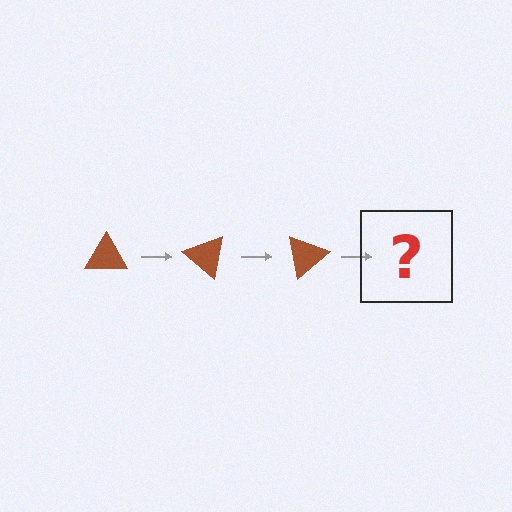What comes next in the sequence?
The next element should be a brown triangle rotated 120 degrees.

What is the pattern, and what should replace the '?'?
The pattern is that the triangle rotates 40 degrees each step. The '?' should be a brown triangle rotated 120 degrees.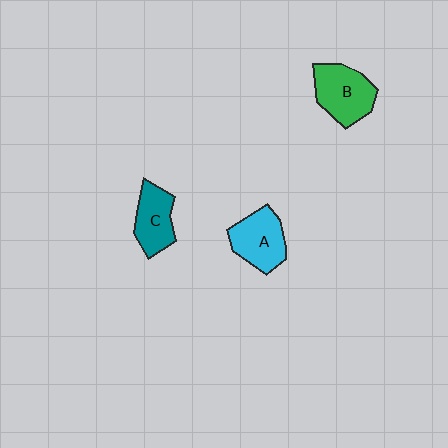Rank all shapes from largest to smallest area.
From largest to smallest: B (green), A (cyan), C (teal).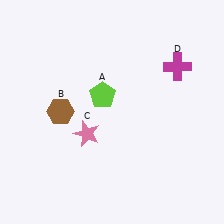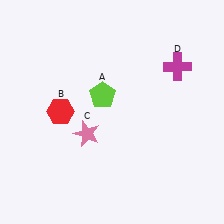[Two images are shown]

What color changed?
The hexagon (B) changed from brown in Image 1 to red in Image 2.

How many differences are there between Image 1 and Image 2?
There is 1 difference between the two images.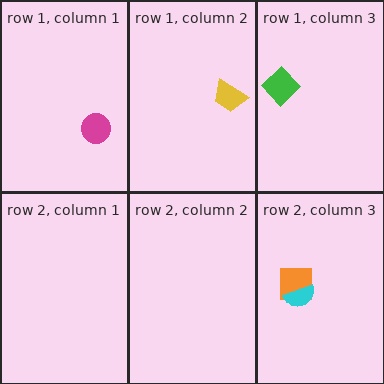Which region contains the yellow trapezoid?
The row 1, column 2 region.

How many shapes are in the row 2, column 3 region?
2.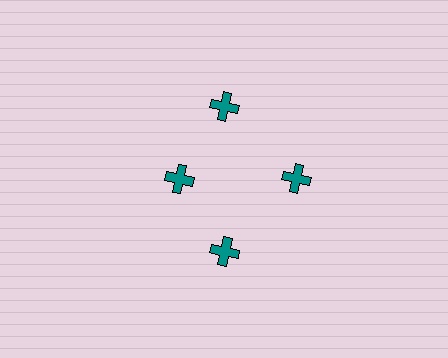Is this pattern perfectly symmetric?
No. The 4 teal crosses are arranged in a ring, but one element near the 9 o'clock position is pulled inward toward the center, breaking the 4-fold rotational symmetry.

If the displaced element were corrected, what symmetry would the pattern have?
It would have 4-fold rotational symmetry — the pattern would map onto itself every 90 degrees.